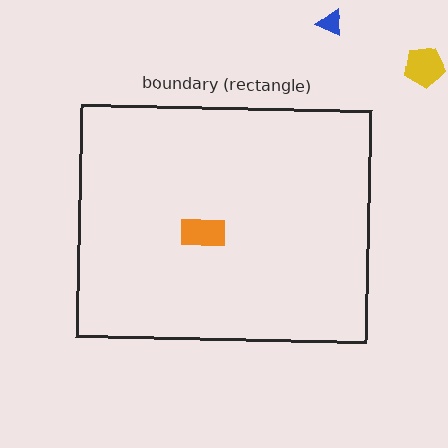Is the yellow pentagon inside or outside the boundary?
Outside.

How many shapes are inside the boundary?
1 inside, 2 outside.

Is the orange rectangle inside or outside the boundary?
Inside.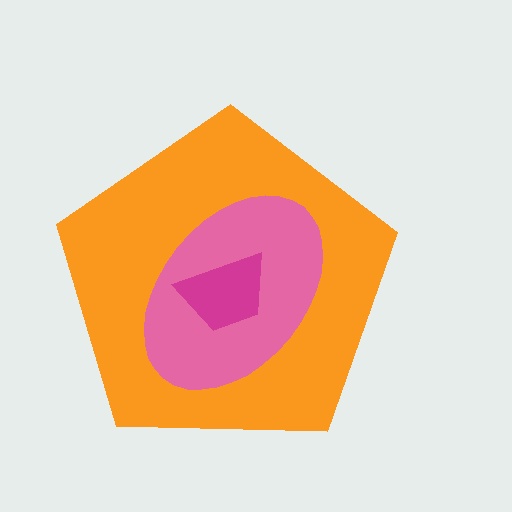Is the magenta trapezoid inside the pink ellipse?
Yes.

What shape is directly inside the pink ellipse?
The magenta trapezoid.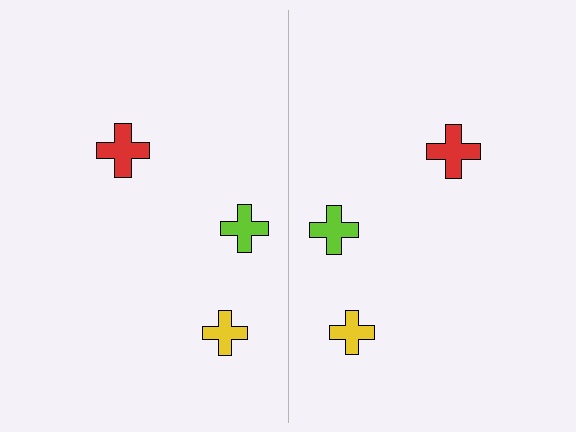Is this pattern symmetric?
Yes, this pattern has bilateral (reflection) symmetry.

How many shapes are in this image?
There are 6 shapes in this image.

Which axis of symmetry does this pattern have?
The pattern has a vertical axis of symmetry running through the center of the image.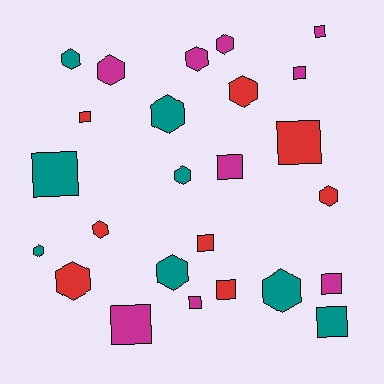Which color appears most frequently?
Magenta, with 9 objects.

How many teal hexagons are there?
There are 6 teal hexagons.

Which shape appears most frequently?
Hexagon, with 13 objects.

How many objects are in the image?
There are 25 objects.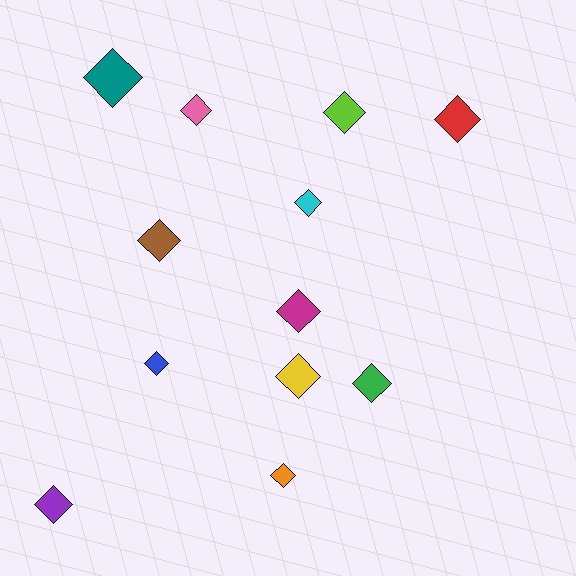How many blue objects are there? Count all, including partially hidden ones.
There is 1 blue object.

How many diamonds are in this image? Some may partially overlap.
There are 12 diamonds.